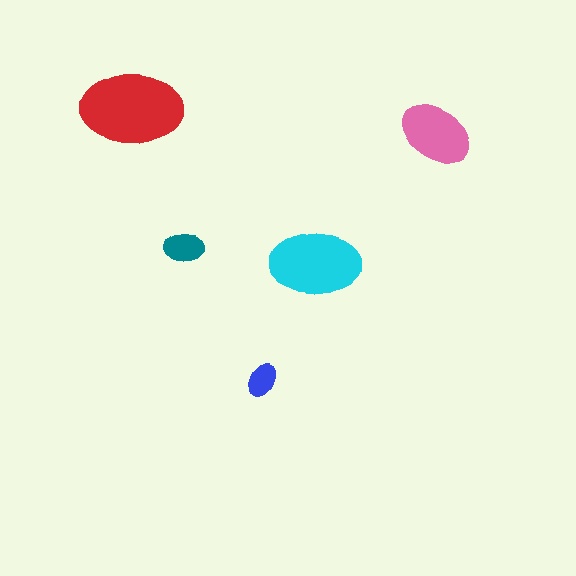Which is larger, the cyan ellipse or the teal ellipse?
The cyan one.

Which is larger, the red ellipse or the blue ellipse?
The red one.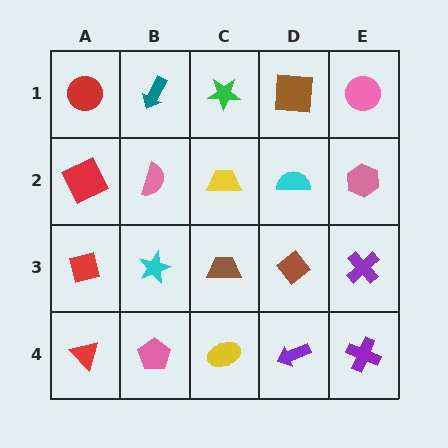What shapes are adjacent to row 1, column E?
A pink hexagon (row 2, column E), a brown square (row 1, column D).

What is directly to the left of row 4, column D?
A yellow ellipse.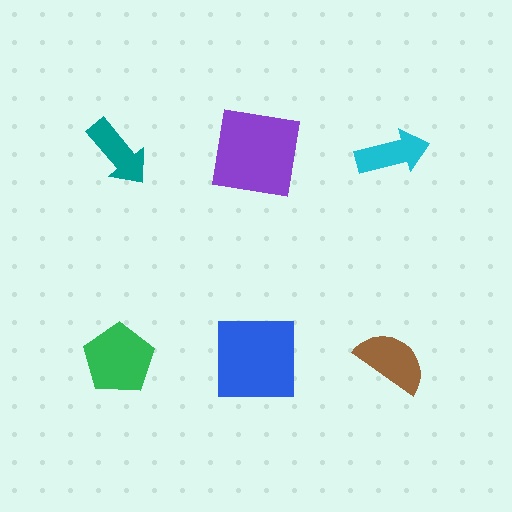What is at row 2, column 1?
A green pentagon.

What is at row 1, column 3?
A cyan arrow.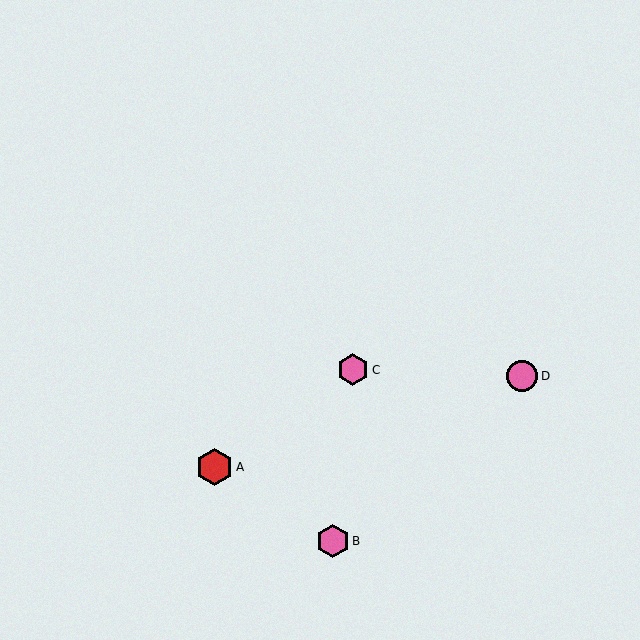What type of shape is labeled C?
Shape C is a pink hexagon.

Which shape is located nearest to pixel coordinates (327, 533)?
The pink hexagon (labeled B) at (333, 541) is nearest to that location.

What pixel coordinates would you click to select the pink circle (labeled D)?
Click at (522, 376) to select the pink circle D.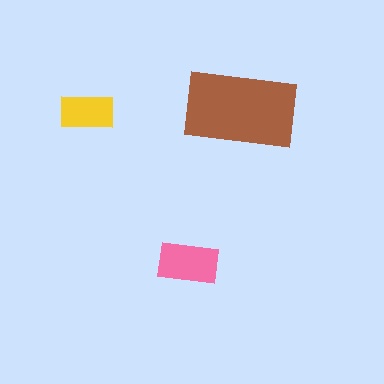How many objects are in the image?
There are 3 objects in the image.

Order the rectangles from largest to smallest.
the brown one, the pink one, the yellow one.